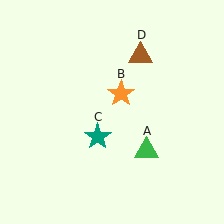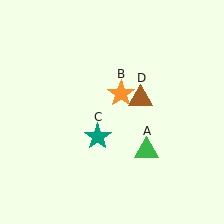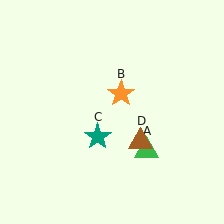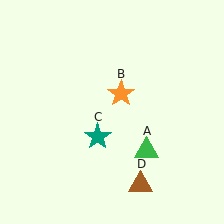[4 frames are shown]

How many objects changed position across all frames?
1 object changed position: brown triangle (object D).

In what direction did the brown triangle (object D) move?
The brown triangle (object D) moved down.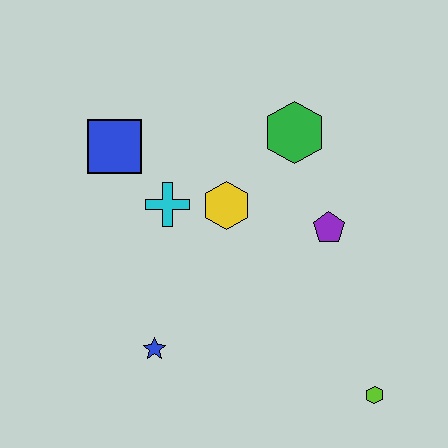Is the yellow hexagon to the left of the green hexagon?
Yes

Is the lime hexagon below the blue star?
Yes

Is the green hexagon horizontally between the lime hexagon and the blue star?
Yes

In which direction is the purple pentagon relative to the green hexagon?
The purple pentagon is below the green hexagon.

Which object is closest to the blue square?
The cyan cross is closest to the blue square.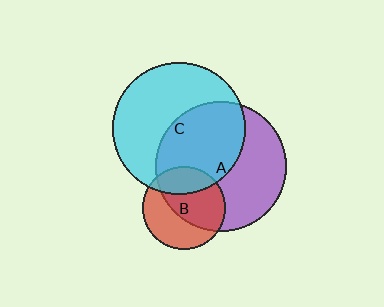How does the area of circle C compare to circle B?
Approximately 2.5 times.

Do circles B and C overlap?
Yes.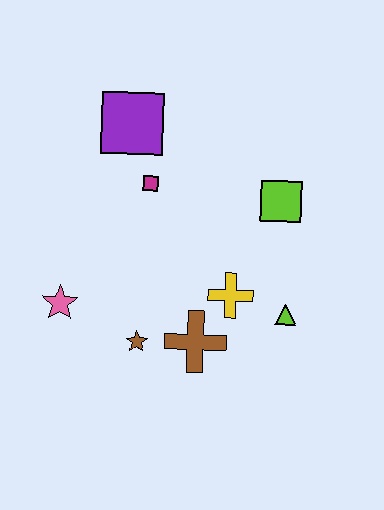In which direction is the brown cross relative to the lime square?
The brown cross is below the lime square.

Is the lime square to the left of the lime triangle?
Yes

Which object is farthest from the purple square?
The lime triangle is farthest from the purple square.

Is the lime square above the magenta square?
No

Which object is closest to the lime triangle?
The yellow cross is closest to the lime triangle.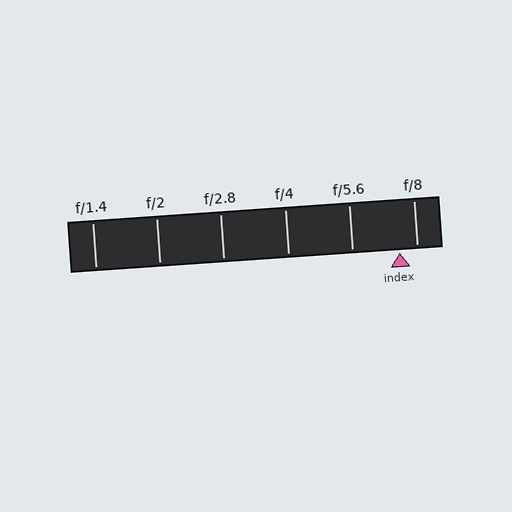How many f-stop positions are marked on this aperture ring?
There are 6 f-stop positions marked.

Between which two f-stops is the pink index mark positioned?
The index mark is between f/5.6 and f/8.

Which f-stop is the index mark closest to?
The index mark is closest to f/8.